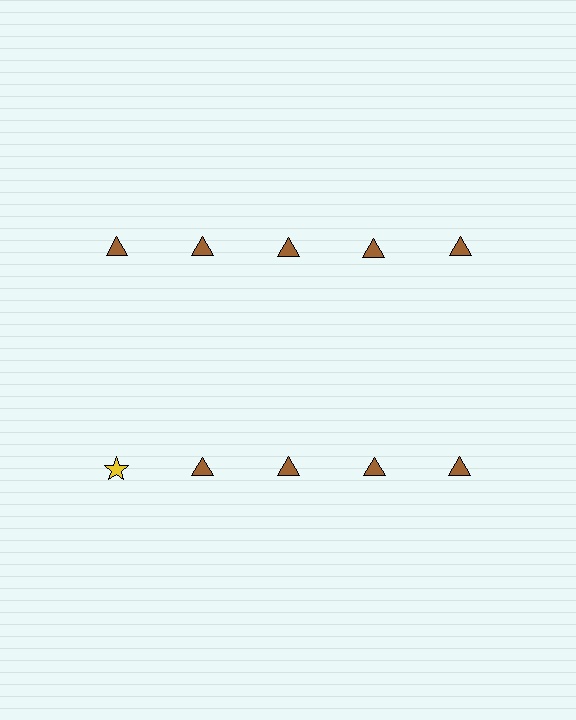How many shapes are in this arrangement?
There are 10 shapes arranged in a grid pattern.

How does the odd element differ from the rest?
It differs in both color (yellow instead of brown) and shape (star instead of triangle).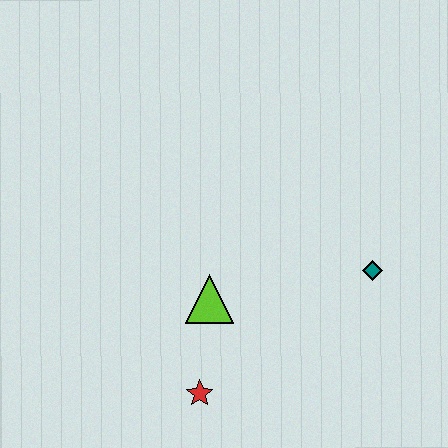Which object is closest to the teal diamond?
The lime triangle is closest to the teal diamond.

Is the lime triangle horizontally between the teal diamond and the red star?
Yes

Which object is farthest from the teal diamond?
The red star is farthest from the teal diamond.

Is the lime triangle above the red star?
Yes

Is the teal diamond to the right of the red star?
Yes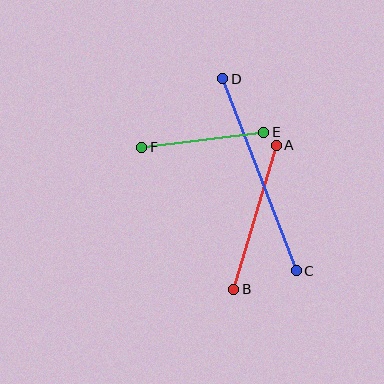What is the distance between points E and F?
The distance is approximately 123 pixels.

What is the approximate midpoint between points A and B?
The midpoint is at approximately (255, 217) pixels.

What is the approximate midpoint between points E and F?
The midpoint is at approximately (203, 140) pixels.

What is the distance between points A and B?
The distance is approximately 150 pixels.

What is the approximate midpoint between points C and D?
The midpoint is at approximately (260, 175) pixels.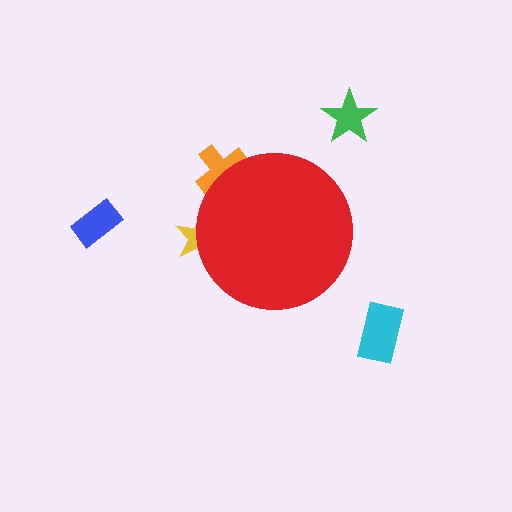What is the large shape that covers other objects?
A red circle.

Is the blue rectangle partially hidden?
No, the blue rectangle is fully visible.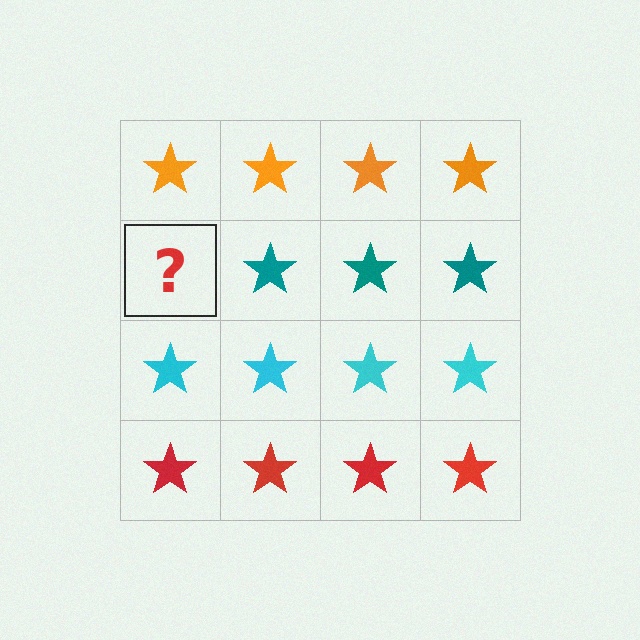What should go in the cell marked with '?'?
The missing cell should contain a teal star.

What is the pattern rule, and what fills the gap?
The rule is that each row has a consistent color. The gap should be filled with a teal star.